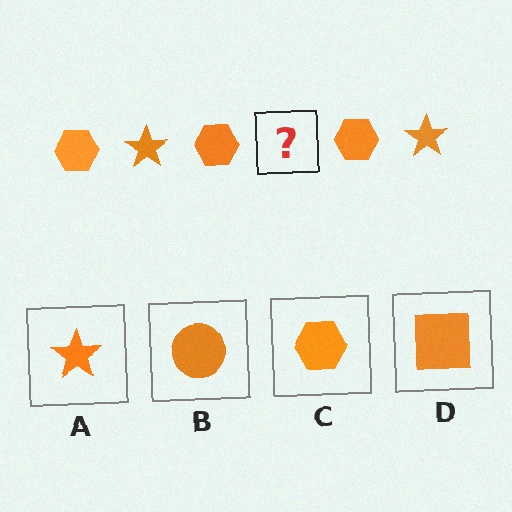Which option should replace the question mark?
Option A.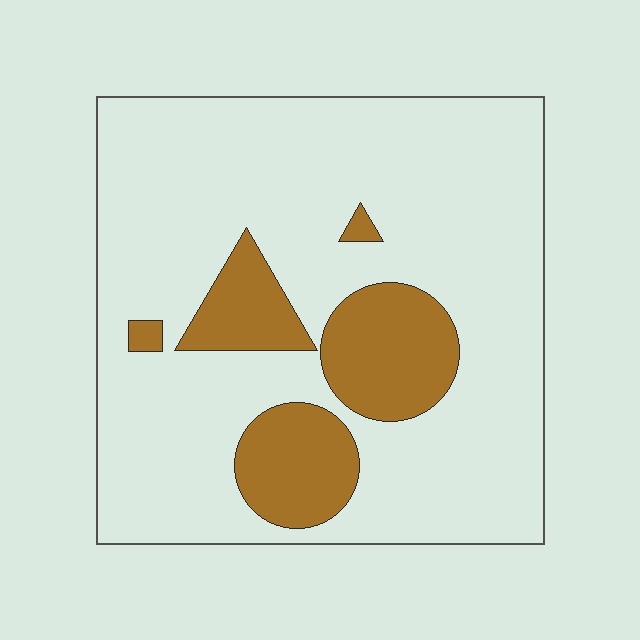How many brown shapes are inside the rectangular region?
5.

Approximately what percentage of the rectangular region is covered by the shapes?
Approximately 20%.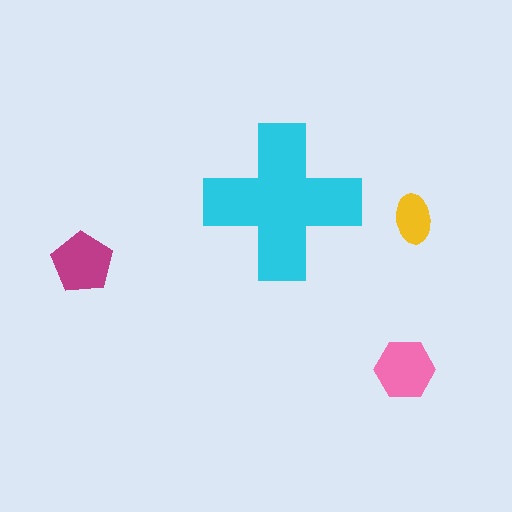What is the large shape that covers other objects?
A cyan cross.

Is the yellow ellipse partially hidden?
No, the yellow ellipse is fully visible.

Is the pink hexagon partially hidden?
No, the pink hexagon is fully visible.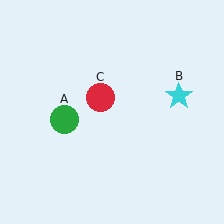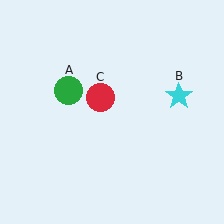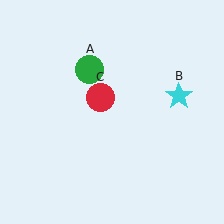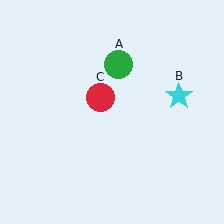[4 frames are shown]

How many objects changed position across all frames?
1 object changed position: green circle (object A).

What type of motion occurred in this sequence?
The green circle (object A) rotated clockwise around the center of the scene.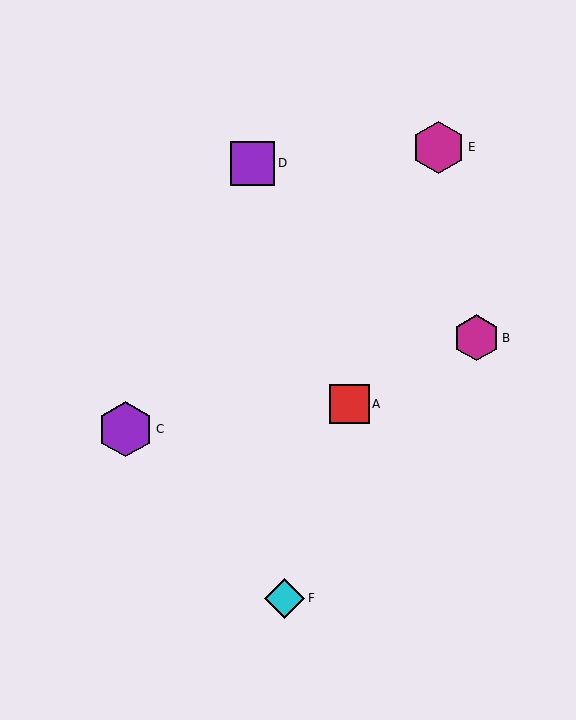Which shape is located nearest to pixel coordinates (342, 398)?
The red square (labeled A) at (349, 404) is nearest to that location.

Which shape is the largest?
The purple hexagon (labeled C) is the largest.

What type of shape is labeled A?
Shape A is a red square.